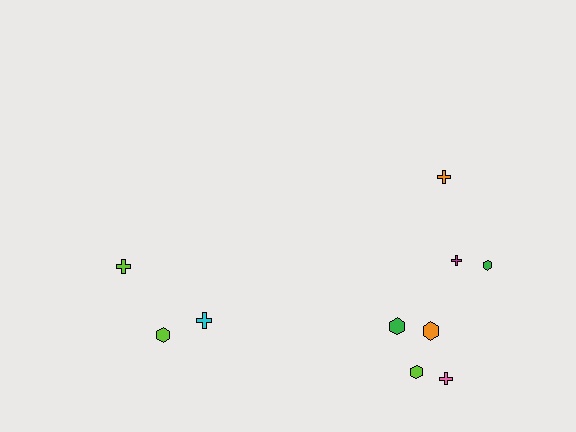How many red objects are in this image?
There are no red objects.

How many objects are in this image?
There are 10 objects.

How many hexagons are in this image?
There are 5 hexagons.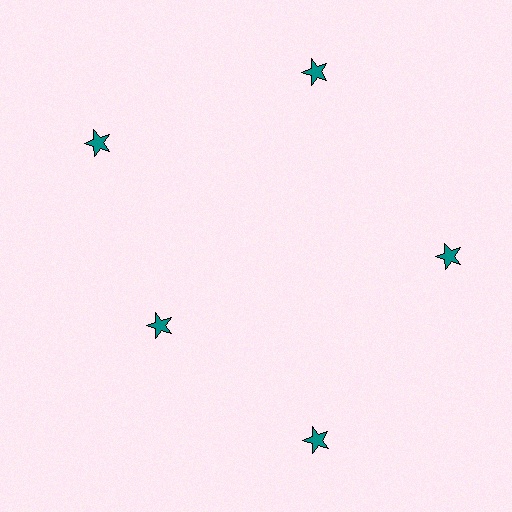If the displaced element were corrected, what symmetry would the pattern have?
It would have 5-fold rotational symmetry — the pattern would map onto itself every 72 degrees.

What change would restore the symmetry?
The symmetry would be restored by moving it outward, back onto the ring so that all 5 stars sit at equal angles and equal distance from the center.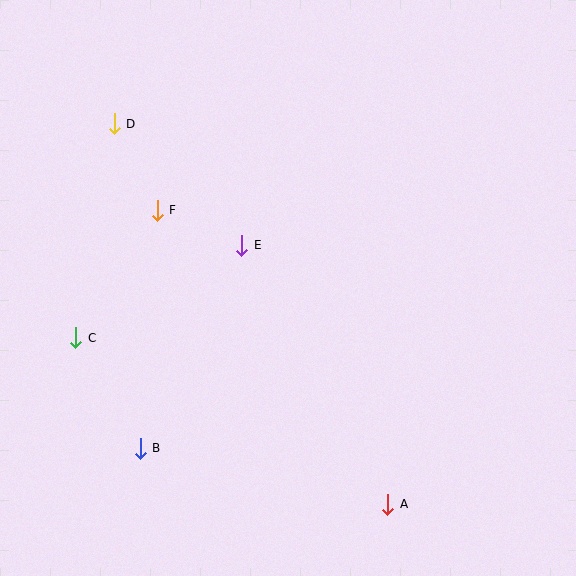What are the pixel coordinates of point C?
Point C is at (76, 338).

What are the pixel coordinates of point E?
Point E is at (242, 245).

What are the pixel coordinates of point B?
Point B is at (140, 448).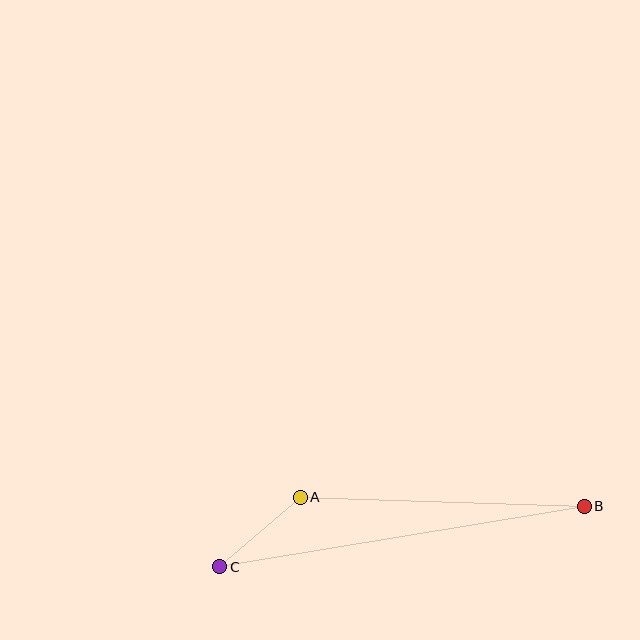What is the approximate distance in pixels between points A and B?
The distance between A and B is approximately 284 pixels.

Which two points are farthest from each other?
Points B and C are farthest from each other.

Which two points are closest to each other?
Points A and C are closest to each other.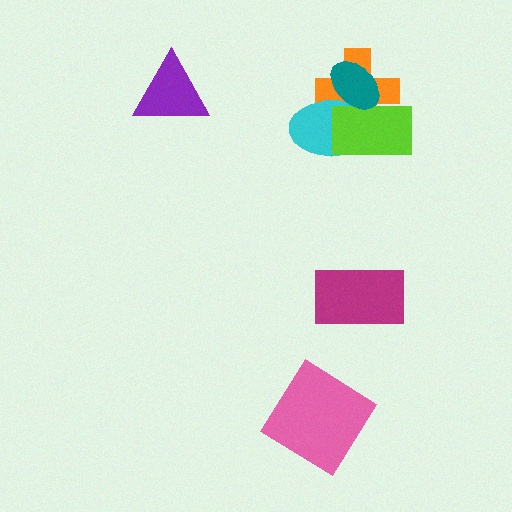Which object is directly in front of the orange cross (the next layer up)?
The cyan ellipse is directly in front of the orange cross.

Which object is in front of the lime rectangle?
The teal ellipse is in front of the lime rectangle.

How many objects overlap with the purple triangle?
0 objects overlap with the purple triangle.